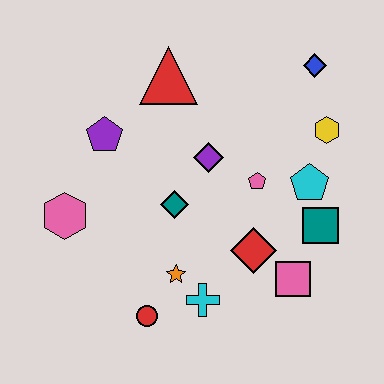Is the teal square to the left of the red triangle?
No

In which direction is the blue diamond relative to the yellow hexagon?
The blue diamond is above the yellow hexagon.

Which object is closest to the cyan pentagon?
The teal square is closest to the cyan pentagon.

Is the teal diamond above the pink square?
Yes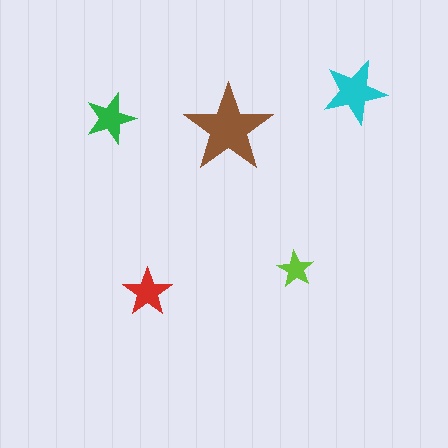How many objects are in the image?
There are 5 objects in the image.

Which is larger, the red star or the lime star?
The red one.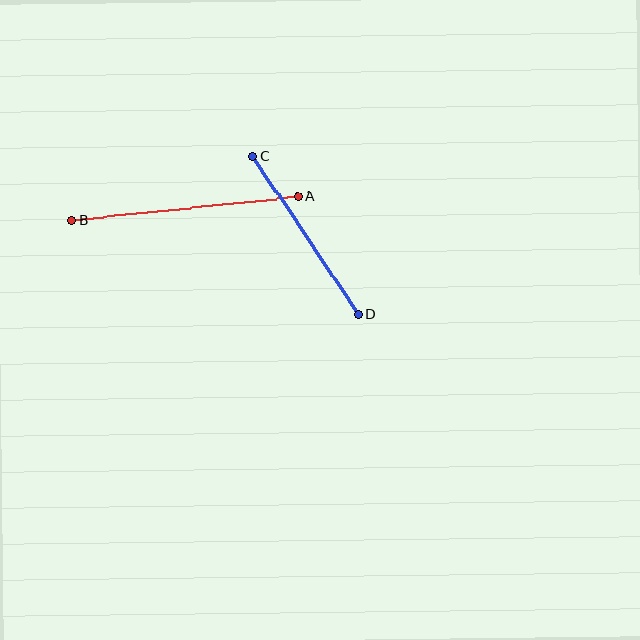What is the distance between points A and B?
The distance is approximately 227 pixels.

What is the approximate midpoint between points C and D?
The midpoint is at approximately (305, 235) pixels.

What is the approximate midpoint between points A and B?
The midpoint is at approximately (185, 208) pixels.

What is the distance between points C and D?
The distance is approximately 190 pixels.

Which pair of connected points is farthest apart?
Points A and B are farthest apart.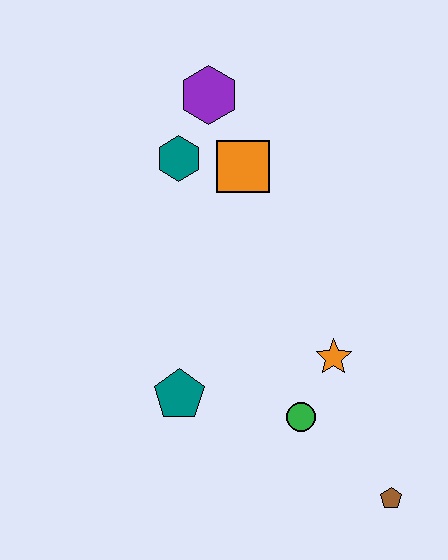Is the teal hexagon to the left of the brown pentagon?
Yes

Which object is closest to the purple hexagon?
The teal hexagon is closest to the purple hexagon.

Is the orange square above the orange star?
Yes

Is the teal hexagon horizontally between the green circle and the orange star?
No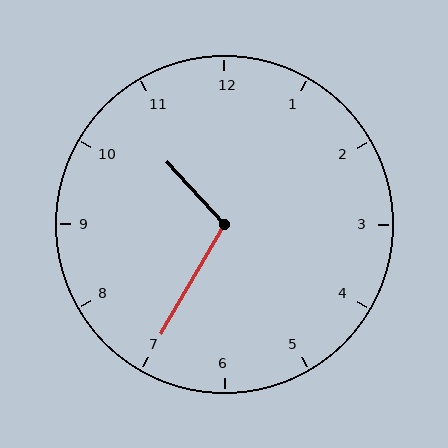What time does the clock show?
10:35.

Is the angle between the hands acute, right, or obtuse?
It is obtuse.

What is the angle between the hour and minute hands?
Approximately 108 degrees.